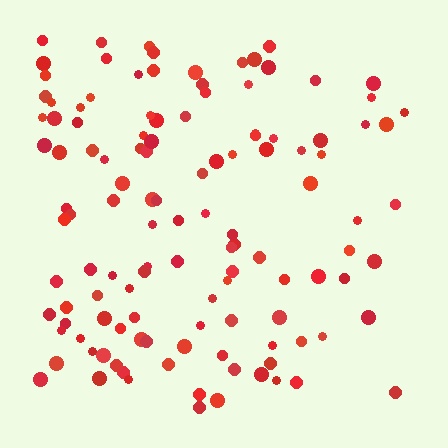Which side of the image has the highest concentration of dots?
The left.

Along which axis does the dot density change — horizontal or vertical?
Horizontal.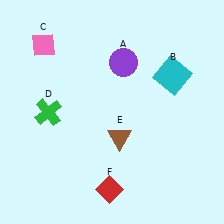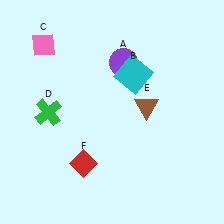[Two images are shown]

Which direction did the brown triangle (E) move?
The brown triangle (E) moved up.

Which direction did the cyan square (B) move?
The cyan square (B) moved left.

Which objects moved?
The objects that moved are: the cyan square (B), the brown triangle (E), the red diamond (F).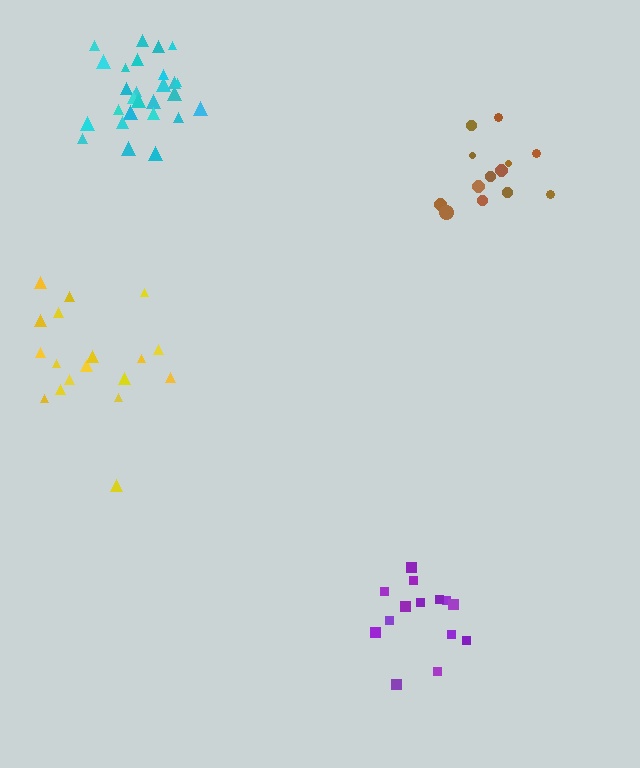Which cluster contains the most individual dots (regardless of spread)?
Cyan (28).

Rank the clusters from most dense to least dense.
cyan, purple, brown, yellow.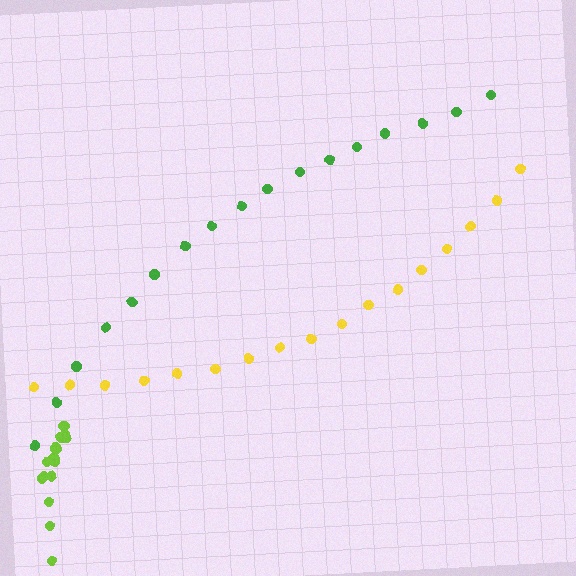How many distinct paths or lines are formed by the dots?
There are 3 distinct paths.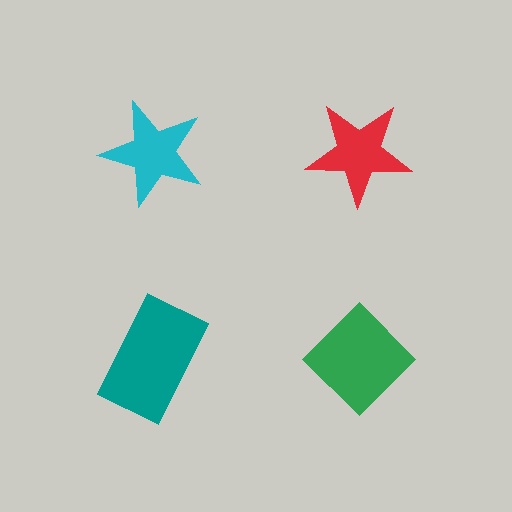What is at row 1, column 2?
A red star.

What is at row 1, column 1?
A cyan star.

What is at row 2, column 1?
A teal rectangle.